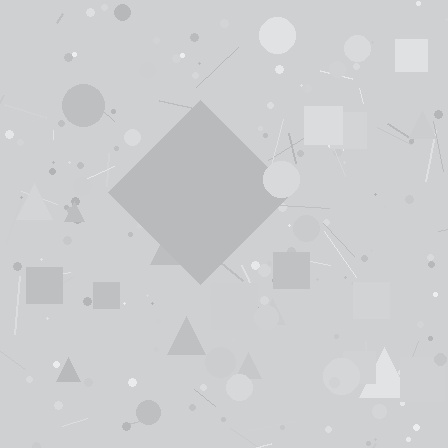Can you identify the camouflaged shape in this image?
The camouflaged shape is a diamond.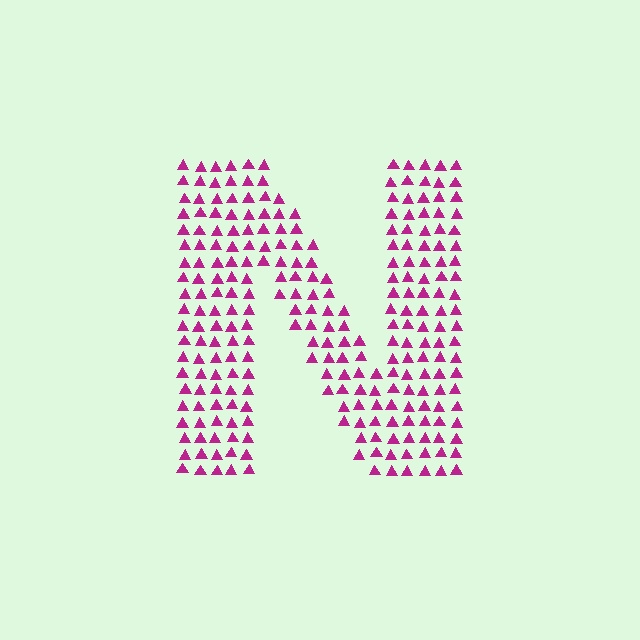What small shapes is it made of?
It is made of small triangles.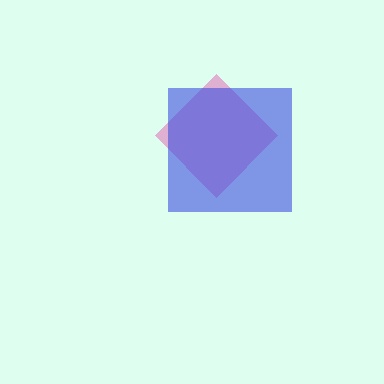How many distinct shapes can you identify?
There are 2 distinct shapes: a pink diamond, a blue square.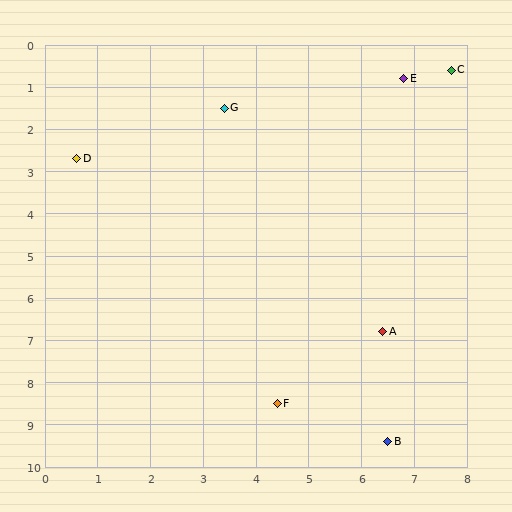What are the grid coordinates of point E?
Point E is at approximately (6.8, 0.8).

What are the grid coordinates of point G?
Point G is at approximately (3.4, 1.5).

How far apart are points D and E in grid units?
Points D and E are about 6.5 grid units apart.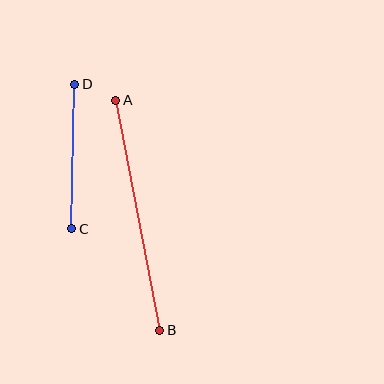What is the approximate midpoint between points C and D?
The midpoint is at approximately (73, 156) pixels.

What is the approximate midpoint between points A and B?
The midpoint is at approximately (138, 215) pixels.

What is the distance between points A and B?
The distance is approximately 234 pixels.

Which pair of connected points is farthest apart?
Points A and B are farthest apart.